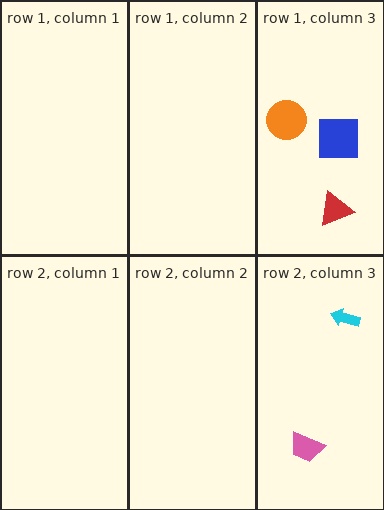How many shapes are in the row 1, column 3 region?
3.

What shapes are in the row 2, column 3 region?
The pink trapezoid, the cyan arrow.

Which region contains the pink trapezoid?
The row 2, column 3 region.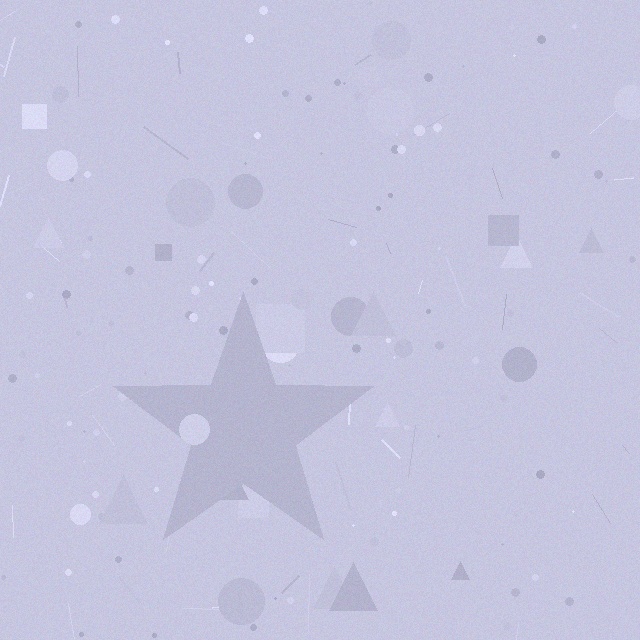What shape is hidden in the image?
A star is hidden in the image.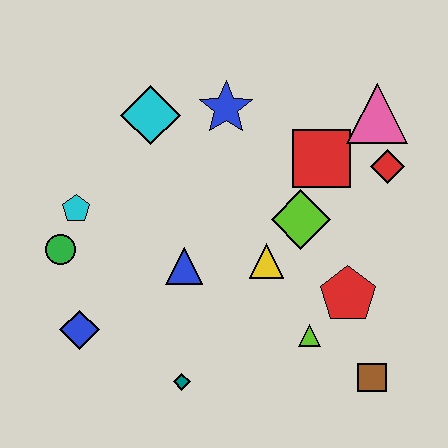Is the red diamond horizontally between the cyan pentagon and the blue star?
No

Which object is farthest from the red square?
The blue diamond is farthest from the red square.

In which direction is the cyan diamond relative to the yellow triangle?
The cyan diamond is above the yellow triangle.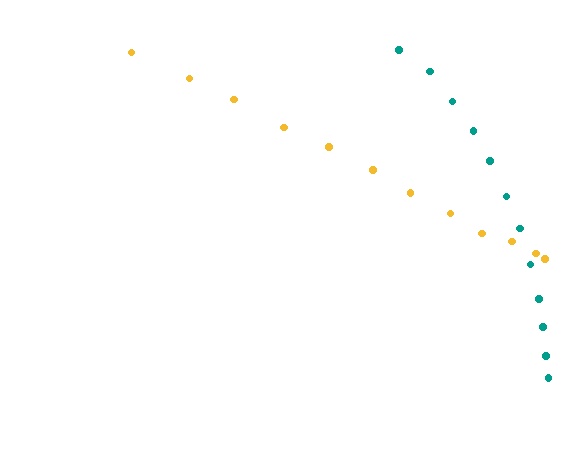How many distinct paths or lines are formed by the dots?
There are 2 distinct paths.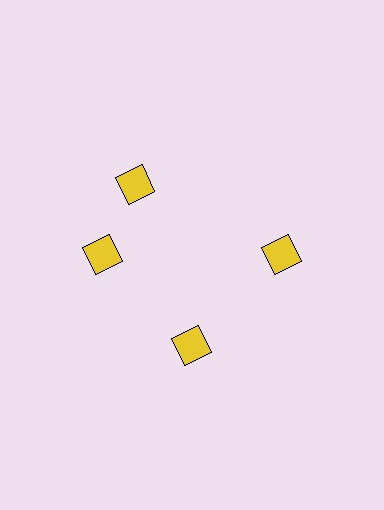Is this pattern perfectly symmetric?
No. The 4 yellow diamonds are arranged in a ring, but one element near the 12 o'clock position is rotated out of alignment along the ring, breaking the 4-fold rotational symmetry.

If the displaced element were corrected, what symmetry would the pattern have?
It would have 4-fold rotational symmetry — the pattern would map onto itself every 90 degrees.